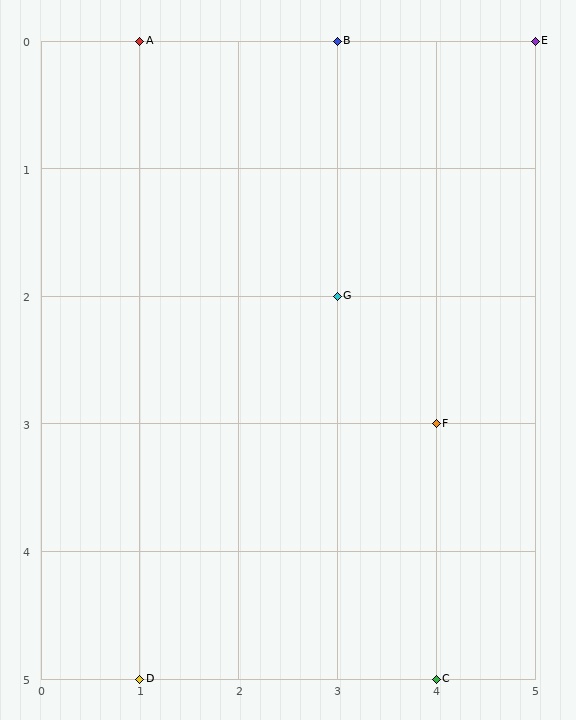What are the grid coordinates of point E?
Point E is at grid coordinates (5, 0).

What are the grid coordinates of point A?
Point A is at grid coordinates (1, 0).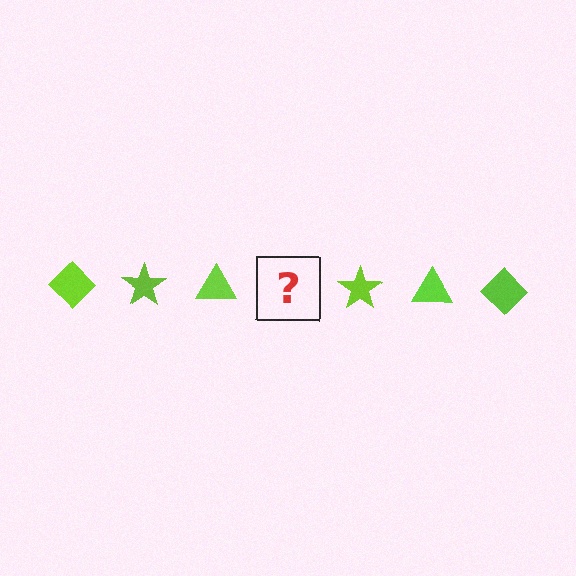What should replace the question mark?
The question mark should be replaced with a lime diamond.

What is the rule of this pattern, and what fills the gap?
The rule is that the pattern cycles through diamond, star, triangle shapes in lime. The gap should be filled with a lime diamond.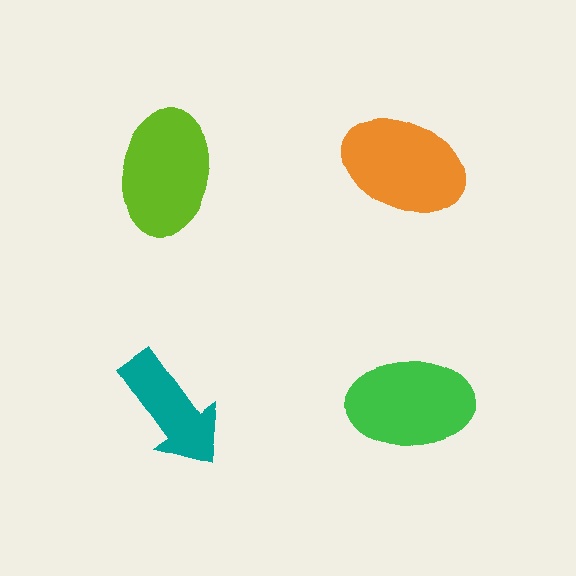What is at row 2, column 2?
A green ellipse.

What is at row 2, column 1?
A teal arrow.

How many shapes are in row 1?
2 shapes.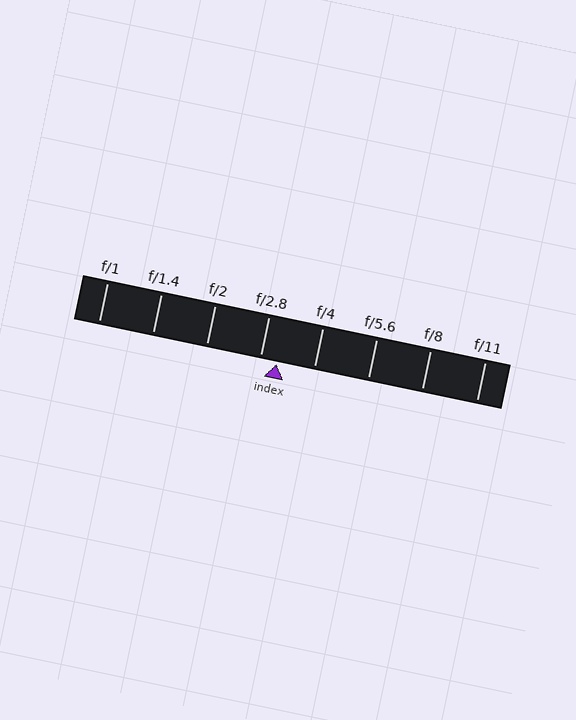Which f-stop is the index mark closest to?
The index mark is closest to f/2.8.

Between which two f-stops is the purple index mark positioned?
The index mark is between f/2.8 and f/4.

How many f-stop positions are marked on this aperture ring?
There are 8 f-stop positions marked.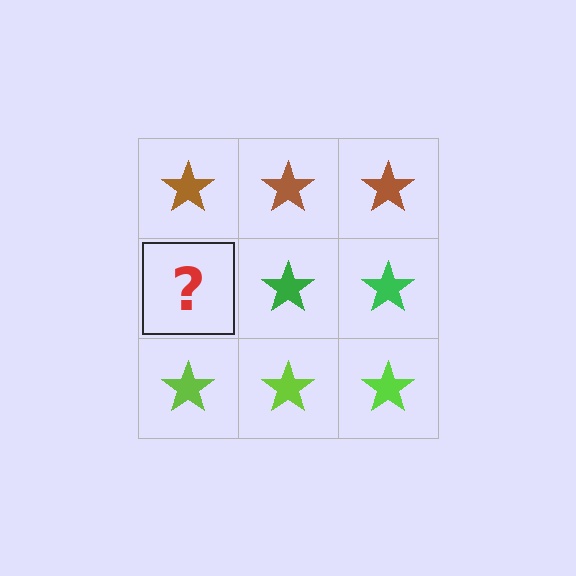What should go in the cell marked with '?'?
The missing cell should contain a green star.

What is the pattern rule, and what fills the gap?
The rule is that each row has a consistent color. The gap should be filled with a green star.